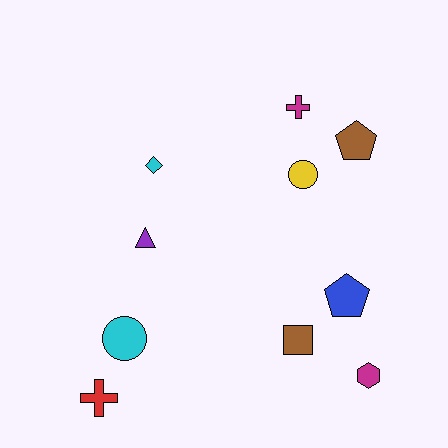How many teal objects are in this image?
There are no teal objects.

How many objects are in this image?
There are 10 objects.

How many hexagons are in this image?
There is 1 hexagon.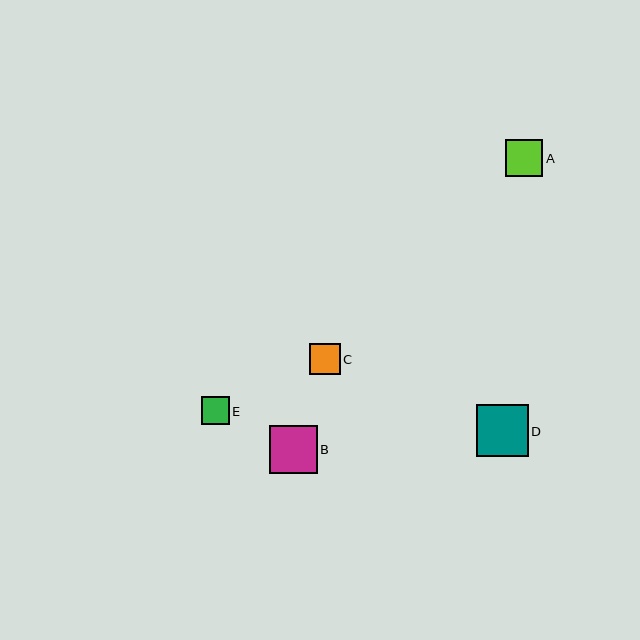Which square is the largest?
Square D is the largest with a size of approximately 52 pixels.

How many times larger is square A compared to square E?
Square A is approximately 1.3 times the size of square E.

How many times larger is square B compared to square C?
Square B is approximately 1.6 times the size of square C.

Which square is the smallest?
Square E is the smallest with a size of approximately 28 pixels.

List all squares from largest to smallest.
From largest to smallest: D, B, A, C, E.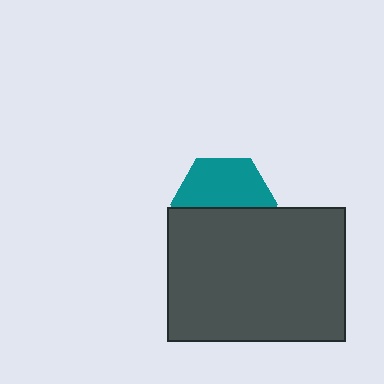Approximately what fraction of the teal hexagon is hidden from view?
Roughly 46% of the teal hexagon is hidden behind the dark gray rectangle.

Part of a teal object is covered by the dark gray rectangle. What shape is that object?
It is a hexagon.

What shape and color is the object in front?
The object in front is a dark gray rectangle.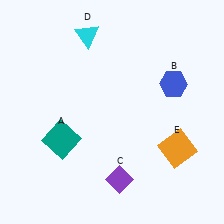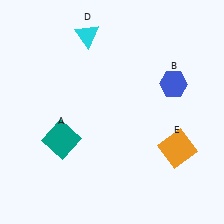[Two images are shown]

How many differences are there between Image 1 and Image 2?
There is 1 difference between the two images.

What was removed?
The purple diamond (C) was removed in Image 2.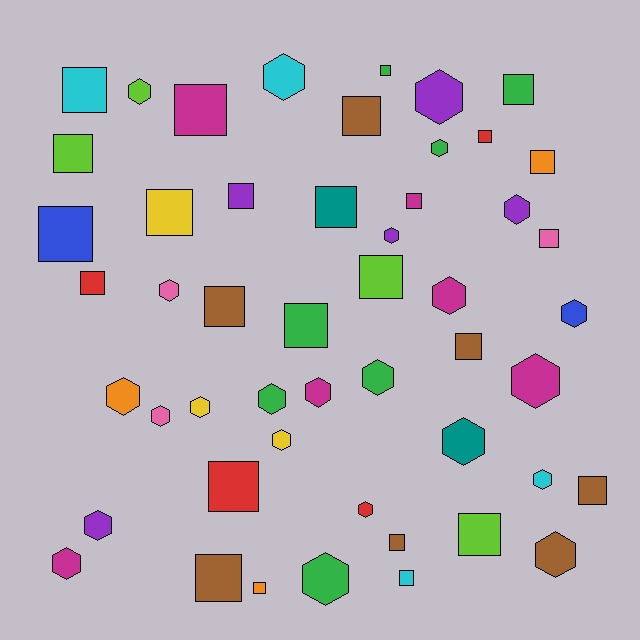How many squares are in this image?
There are 26 squares.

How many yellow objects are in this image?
There are 3 yellow objects.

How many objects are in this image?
There are 50 objects.